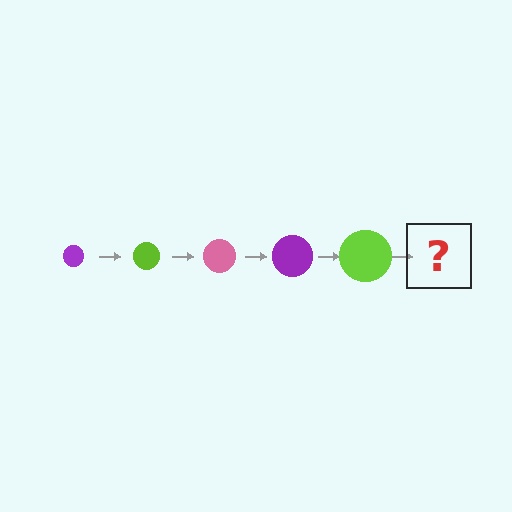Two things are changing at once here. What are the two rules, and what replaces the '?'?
The two rules are that the circle grows larger each step and the color cycles through purple, lime, and pink. The '?' should be a pink circle, larger than the previous one.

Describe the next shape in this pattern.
It should be a pink circle, larger than the previous one.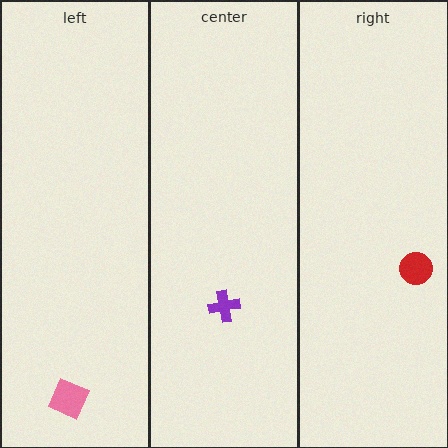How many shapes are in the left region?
1.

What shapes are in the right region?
The red circle.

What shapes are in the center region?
The purple cross.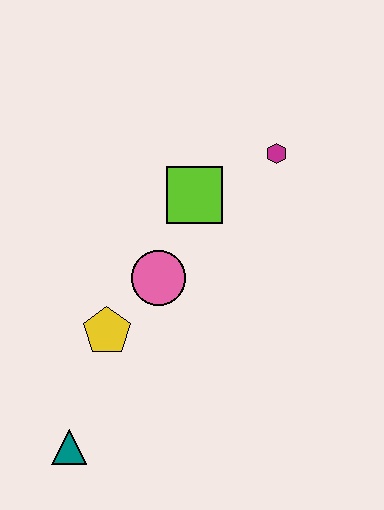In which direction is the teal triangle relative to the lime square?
The teal triangle is below the lime square.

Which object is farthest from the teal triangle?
The magenta hexagon is farthest from the teal triangle.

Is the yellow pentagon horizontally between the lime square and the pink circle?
No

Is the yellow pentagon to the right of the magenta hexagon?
No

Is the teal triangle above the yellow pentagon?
No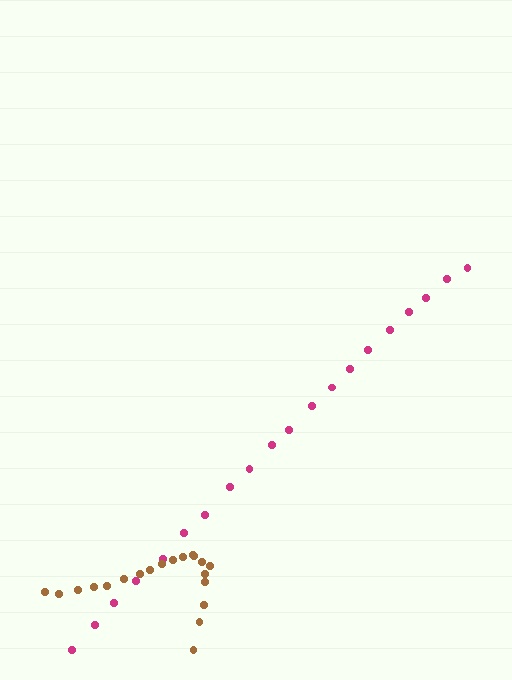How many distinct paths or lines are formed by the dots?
There are 2 distinct paths.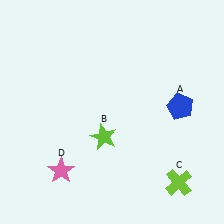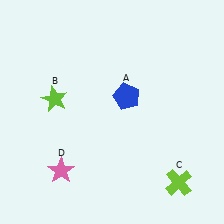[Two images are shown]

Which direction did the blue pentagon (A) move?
The blue pentagon (A) moved left.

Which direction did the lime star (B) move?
The lime star (B) moved left.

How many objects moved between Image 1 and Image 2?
2 objects moved between the two images.